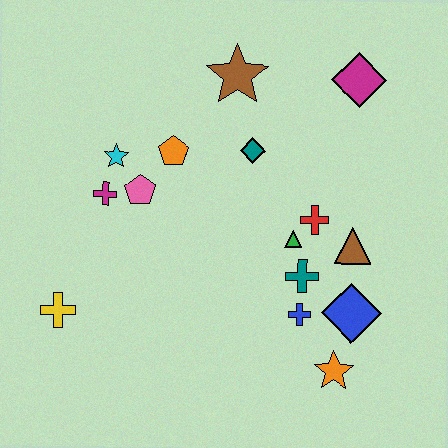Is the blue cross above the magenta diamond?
No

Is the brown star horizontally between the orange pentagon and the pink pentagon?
No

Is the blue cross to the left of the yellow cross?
No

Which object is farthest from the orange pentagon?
The orange star is farthest from the orange pentagon.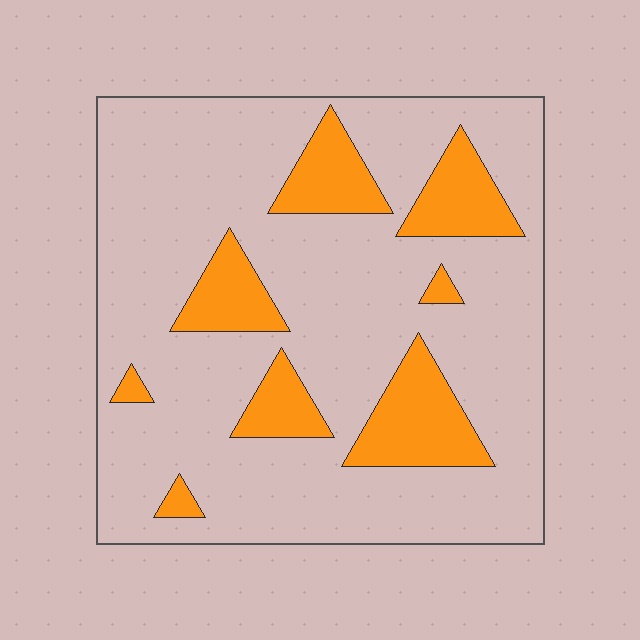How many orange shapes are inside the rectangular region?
8.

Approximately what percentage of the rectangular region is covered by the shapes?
Approximately 20%.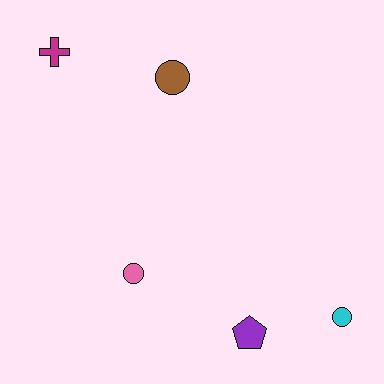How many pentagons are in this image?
There is 1 pentagon.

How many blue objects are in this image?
There are no blue objects.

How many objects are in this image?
There are 5 objects.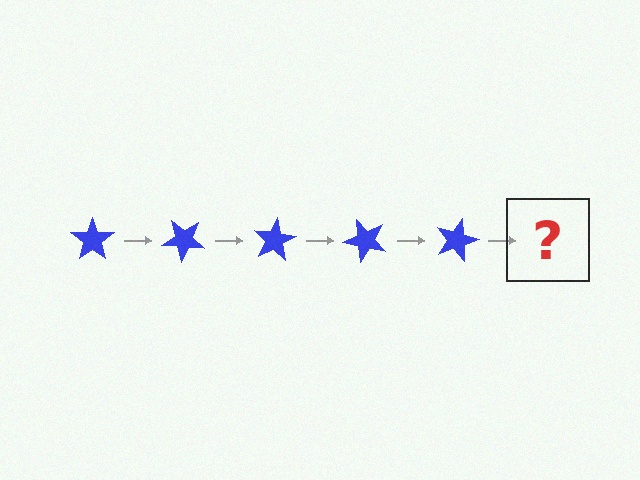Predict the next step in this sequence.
The next step is a blue star rotated 200 degrees.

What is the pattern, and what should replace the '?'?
The pattern is that the star rotates 40 degrees each step. The '?' should be a blue star rotated 200 degrees.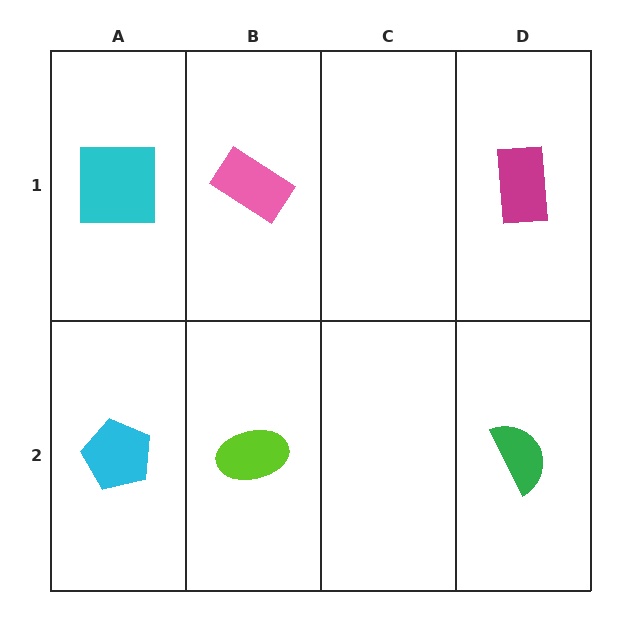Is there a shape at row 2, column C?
No, that cell is empty.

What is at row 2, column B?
A lime ellipse.